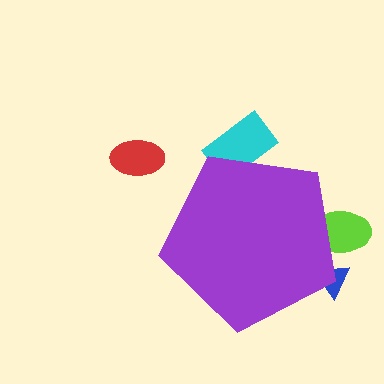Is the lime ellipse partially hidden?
Yes, the lime ellipse is partially hidden behind the purple pentagon.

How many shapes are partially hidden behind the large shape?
3 shapes are partially hidden.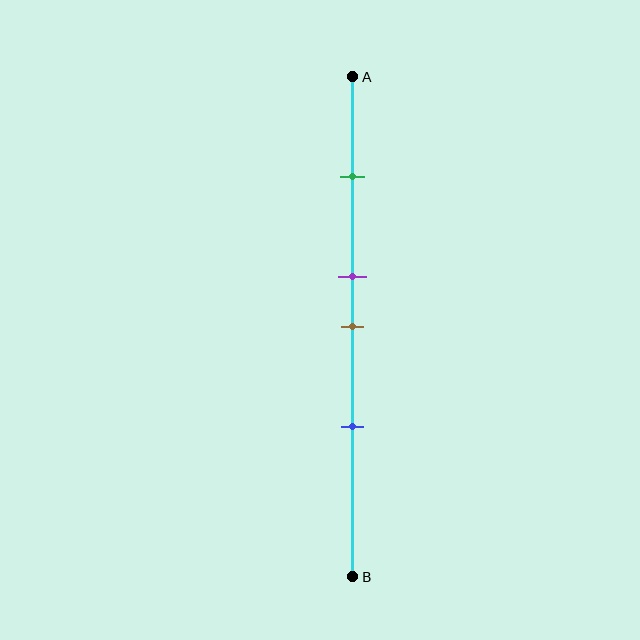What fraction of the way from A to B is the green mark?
The green mark is approximately 20% (0.2) of the way from A to B.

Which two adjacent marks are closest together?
The purple and brown marks are the closest adjacent pair.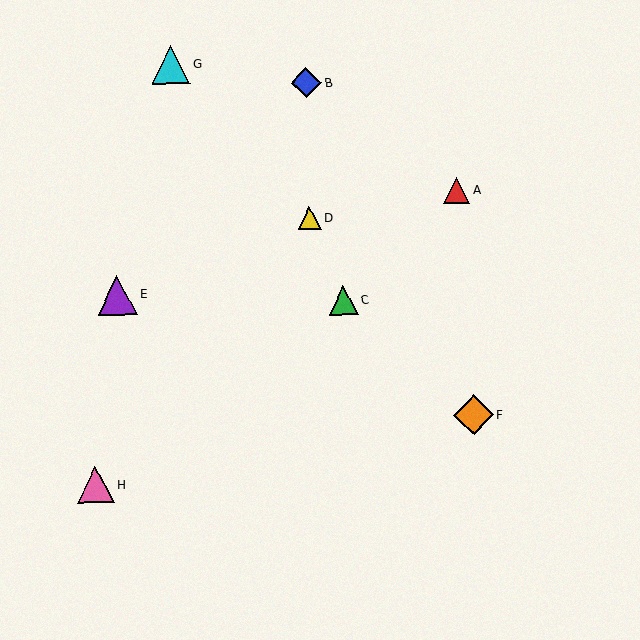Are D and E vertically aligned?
No, D is at x≈309 and E is at x≈117.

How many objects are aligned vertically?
2 objects (B, D) are aligned vertically.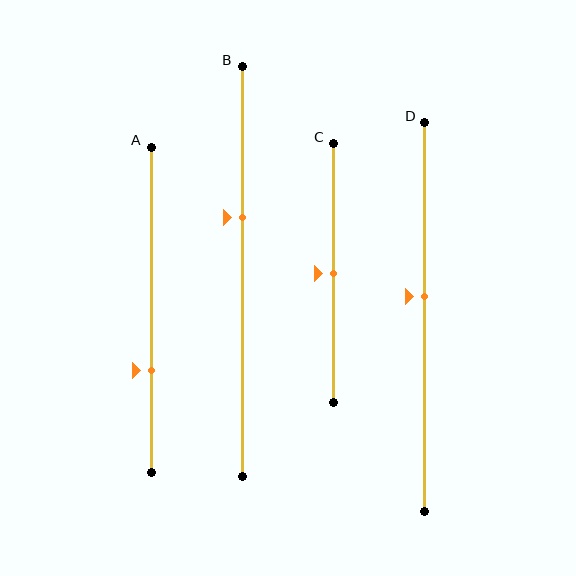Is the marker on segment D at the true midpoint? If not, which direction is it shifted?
No, the marker on segment D is shifted upward by about 5% of the segment length.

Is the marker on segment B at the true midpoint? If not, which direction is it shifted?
No, the marker on segment B is shifted upward by about 13% of the segment length.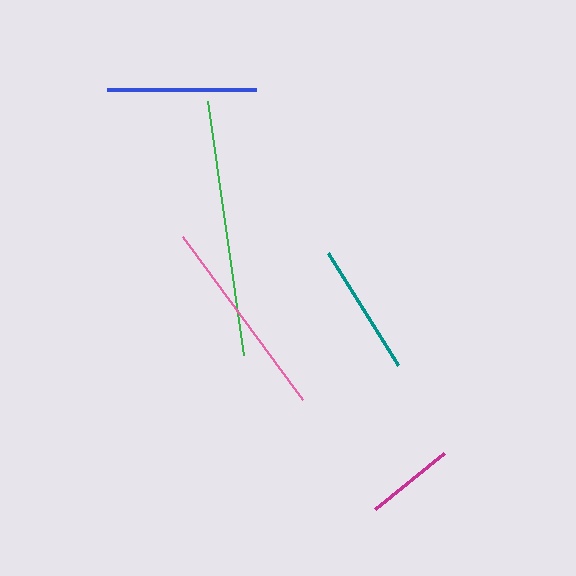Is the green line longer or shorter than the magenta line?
The green line is longer than the magenta line.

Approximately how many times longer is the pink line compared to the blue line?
The pink line is approximately 1.4 times the length of the blue line.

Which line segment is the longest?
The green line is the longest at approximately 257 pixels.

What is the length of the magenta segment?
The magenta segment is approximately 89 pixels long.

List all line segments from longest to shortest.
From longest to shortest: green, pink, blue, teal, magenta.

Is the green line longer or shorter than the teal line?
The green line is longer than the teal line.